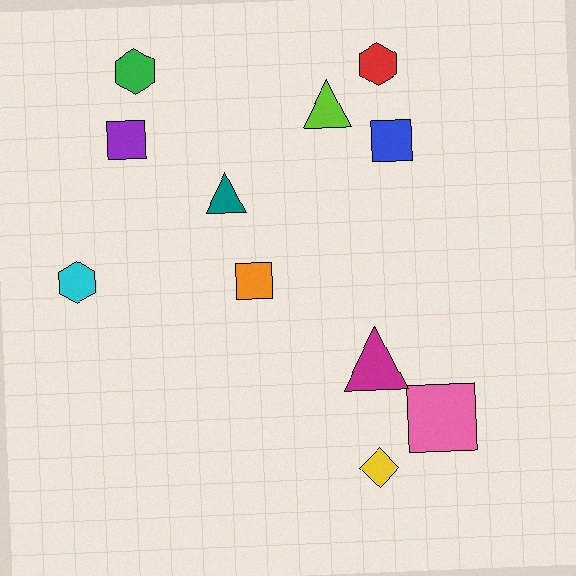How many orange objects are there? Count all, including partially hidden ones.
There is 1 orange object.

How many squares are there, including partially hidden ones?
There are 4 squares.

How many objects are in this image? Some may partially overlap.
There are 11 objects.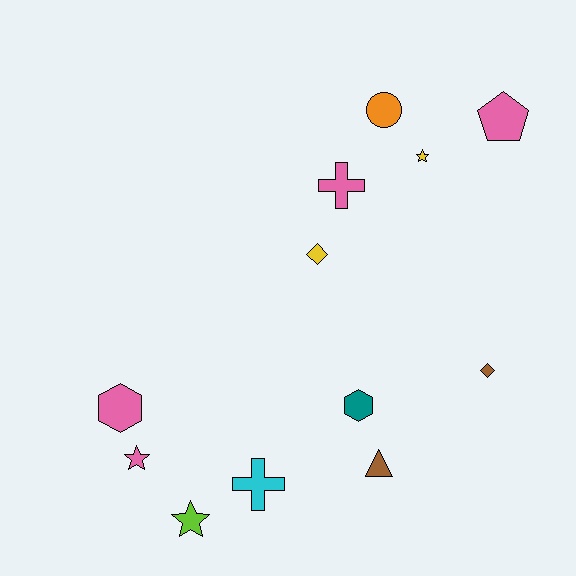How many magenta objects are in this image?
There are no magenta objects.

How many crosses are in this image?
There are 2 crosses.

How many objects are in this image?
There are 12 objects.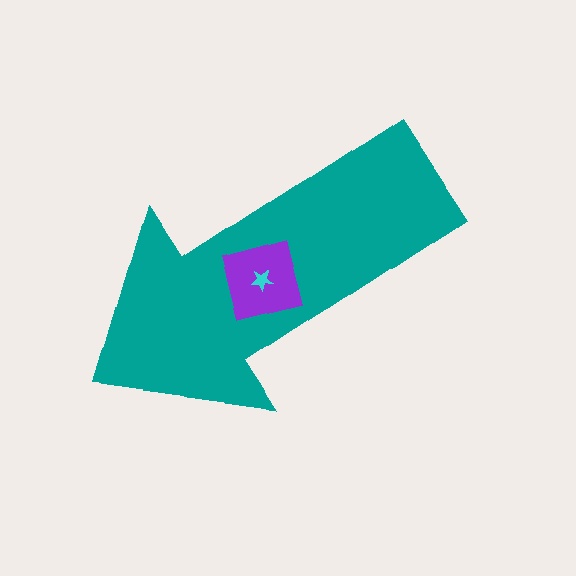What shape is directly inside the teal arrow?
The purple square.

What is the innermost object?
The cyan star.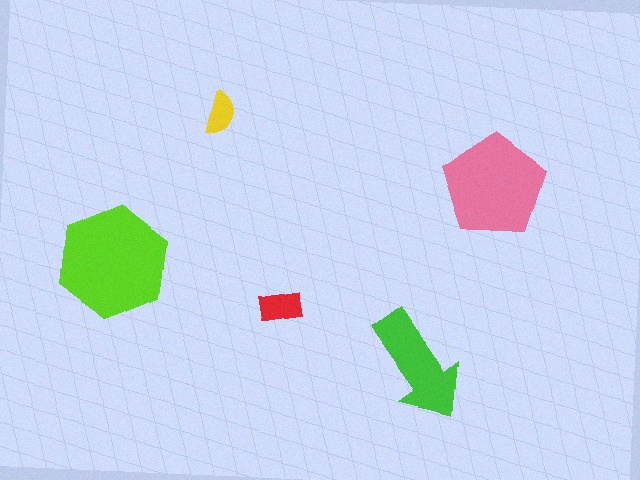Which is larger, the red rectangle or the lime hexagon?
The lime hexagon.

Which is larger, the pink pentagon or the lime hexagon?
The lime hexagon.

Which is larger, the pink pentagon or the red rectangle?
The pink pentagon.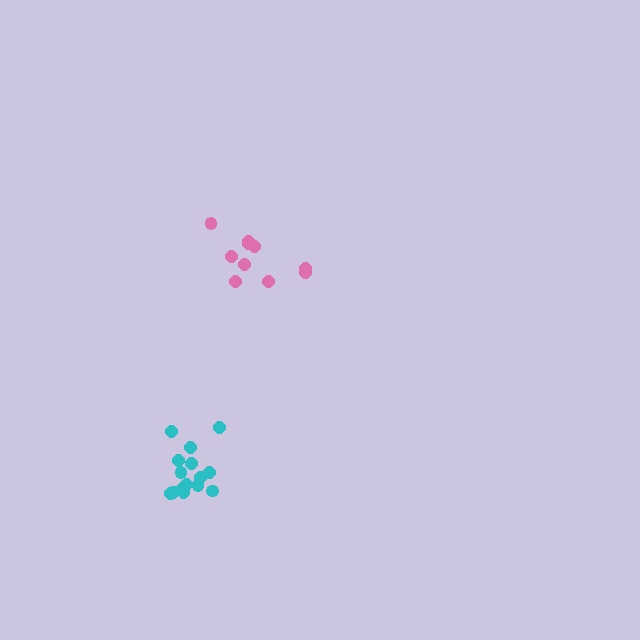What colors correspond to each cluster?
The clusters are colored: cyan, pink.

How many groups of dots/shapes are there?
There are 2 groups.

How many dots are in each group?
Group 1: 15 dots, Group 2: 10 dots (25 total).